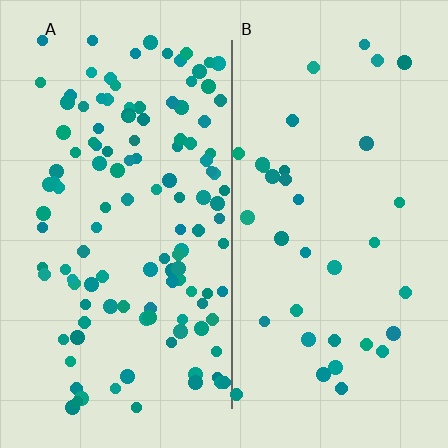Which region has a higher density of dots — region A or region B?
A (the left).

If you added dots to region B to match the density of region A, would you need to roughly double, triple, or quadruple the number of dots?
Approximately triple.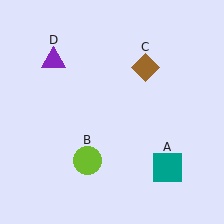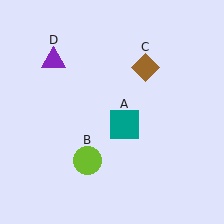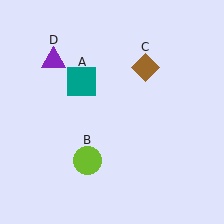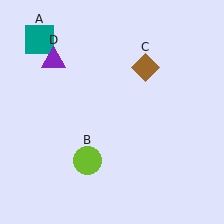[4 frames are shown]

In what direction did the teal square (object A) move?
The teal square (object A) moved up and to the left.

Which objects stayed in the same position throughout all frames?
Lime circle (object B) and brown diamond (object C) and purple triangle (object D) remained stationary.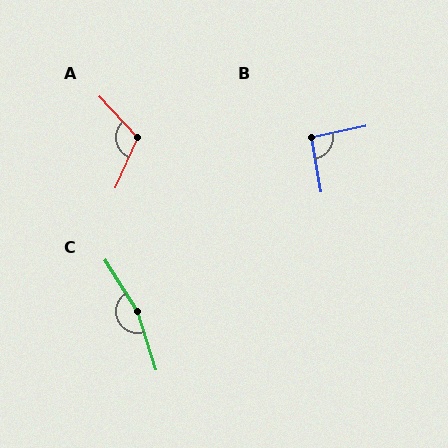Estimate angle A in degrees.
Approximately 114 degrees.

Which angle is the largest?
C, at approximately 165 degrees.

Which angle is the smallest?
B, at approximately 92 degrees.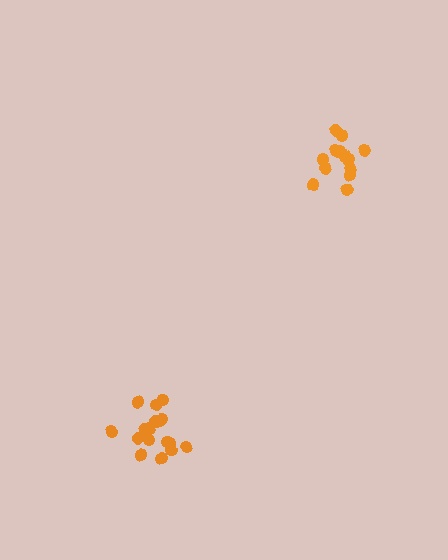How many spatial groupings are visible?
There are 2 spatial groupings.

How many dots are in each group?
Group 1: 14 dots, Group 2: 17 dots (31 total).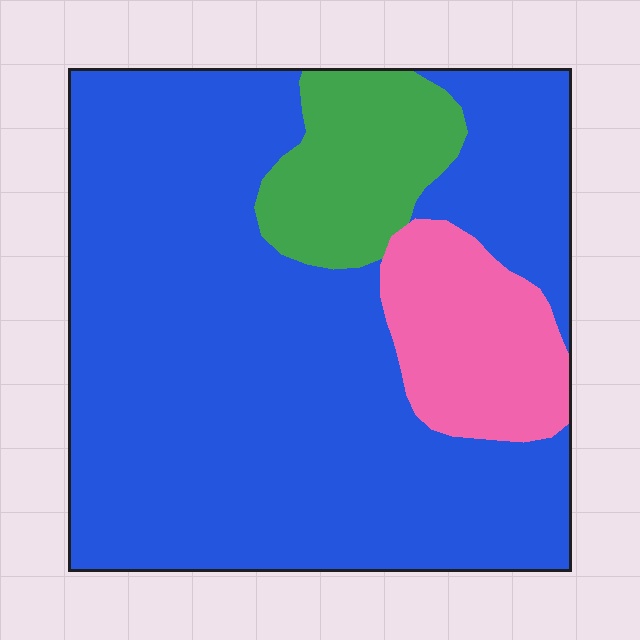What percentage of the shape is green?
Green covers around 10% of the shape.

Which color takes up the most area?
Blue, at roughly 75%.